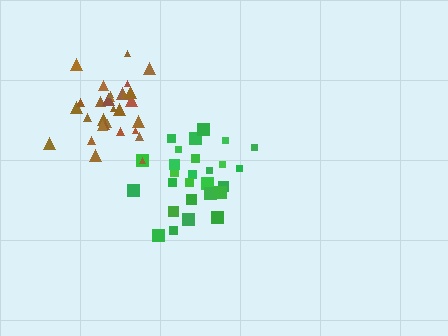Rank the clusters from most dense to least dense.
brown, green.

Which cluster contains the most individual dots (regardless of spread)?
Brown (30).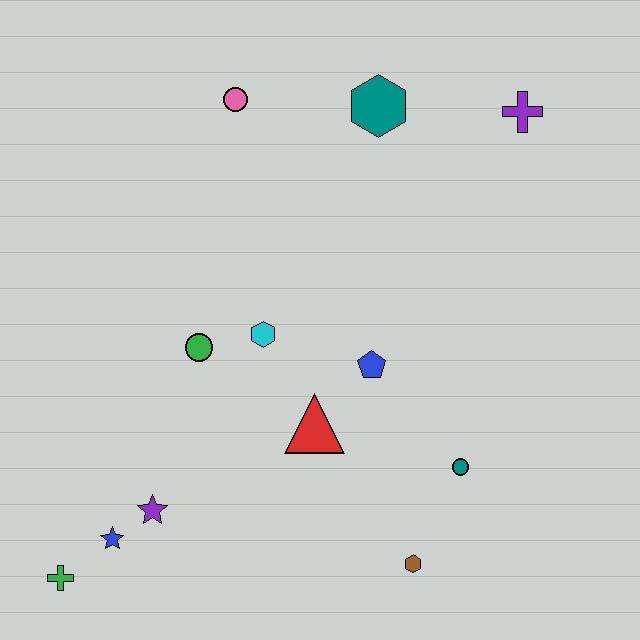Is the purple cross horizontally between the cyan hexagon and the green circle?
No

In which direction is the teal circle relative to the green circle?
The teal circle is to the right of the green circle.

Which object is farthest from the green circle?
The purple cross is farthest from the green circle.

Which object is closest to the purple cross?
The teal hexagon is closest to the purple cross.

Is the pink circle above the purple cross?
Yes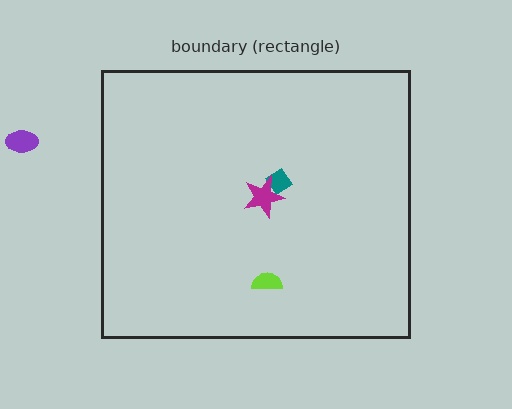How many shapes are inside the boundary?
3 inside, 1 outside.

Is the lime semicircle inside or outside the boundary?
Inside.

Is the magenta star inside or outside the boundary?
Inside.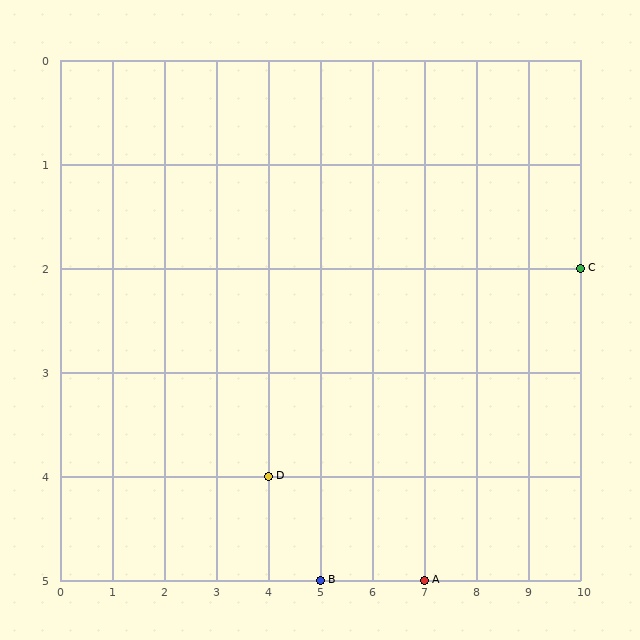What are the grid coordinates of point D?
Point D is at grid coordinates (4, 4).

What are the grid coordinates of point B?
Point B is at grid coordinates (5, 5).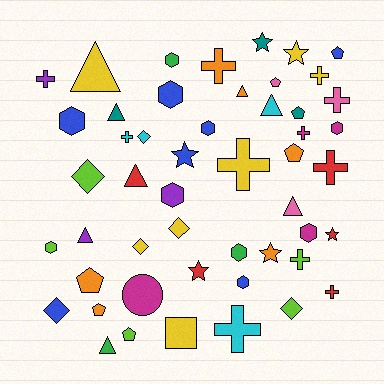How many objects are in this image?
There are 50 objects.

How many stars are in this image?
There are 6 stars.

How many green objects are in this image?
There are 3 green objects.